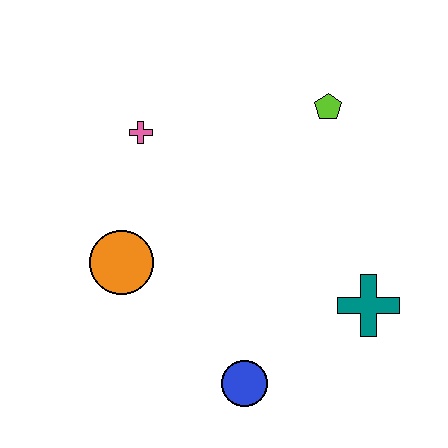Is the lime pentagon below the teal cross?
No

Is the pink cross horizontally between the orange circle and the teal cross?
Yes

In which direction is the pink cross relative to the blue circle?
The pink cross is above the blue circle.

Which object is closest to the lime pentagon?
The pink cross is closest to the lime pentagon.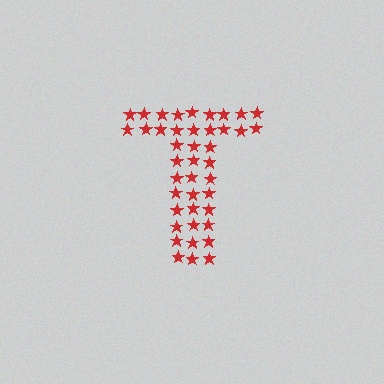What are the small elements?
The small elements are stars.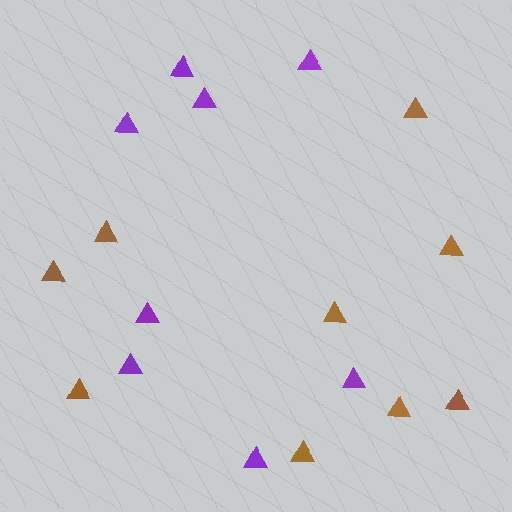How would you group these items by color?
There are 2 groups: one group of purple triangles (8) and one group of brown triangles (9).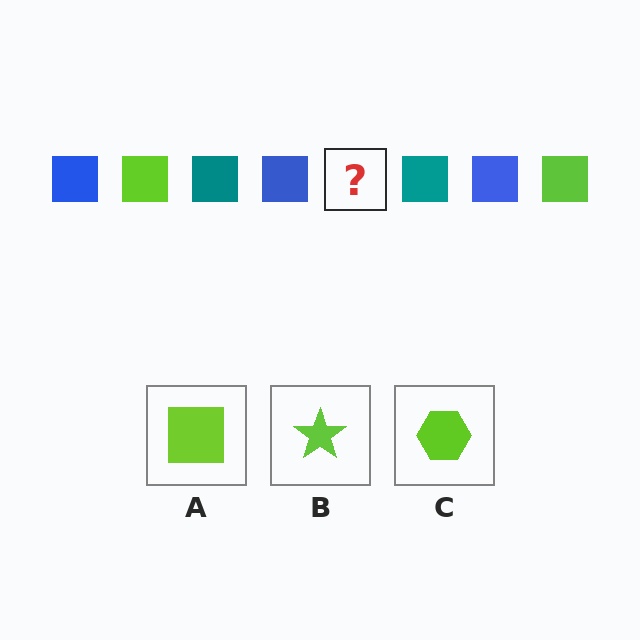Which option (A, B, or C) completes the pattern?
A.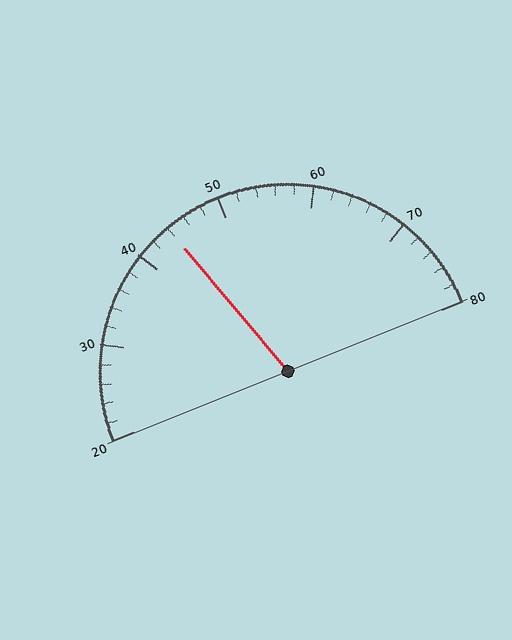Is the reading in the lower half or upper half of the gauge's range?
The reading is in the lower half of the range (20 to 80).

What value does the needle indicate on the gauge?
The needle indicates approximately 44.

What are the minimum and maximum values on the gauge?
The gauge ranges from 20 to 80.